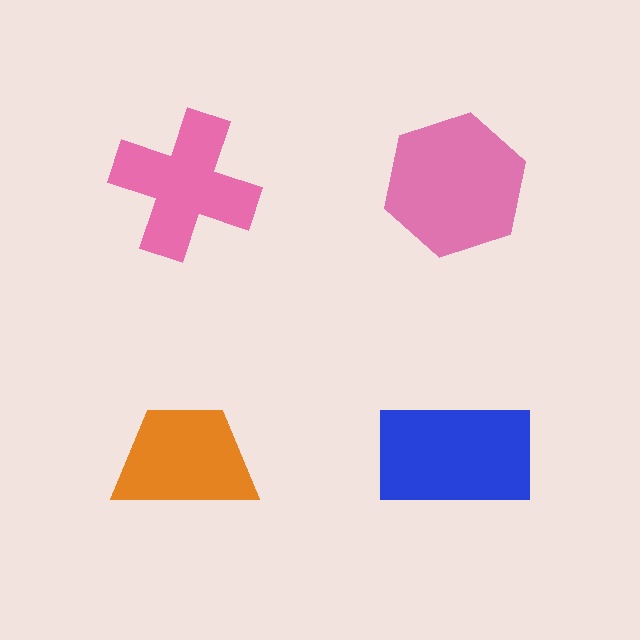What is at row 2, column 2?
A blue rectangle.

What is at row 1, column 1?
A pink cross.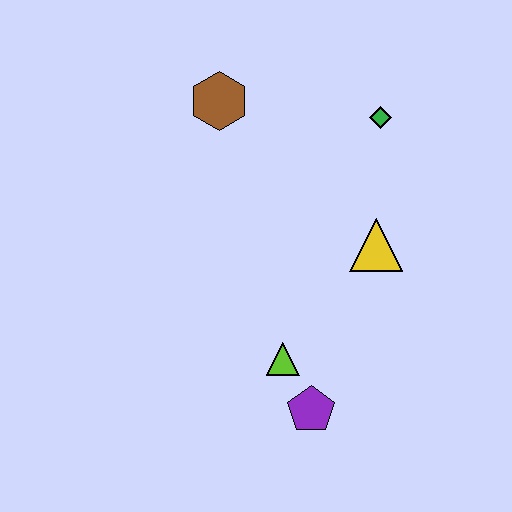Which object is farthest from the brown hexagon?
The purple pentagon is farthest from the brown hexagon.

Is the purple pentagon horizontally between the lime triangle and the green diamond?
Yes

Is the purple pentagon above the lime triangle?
No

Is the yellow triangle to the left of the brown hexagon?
No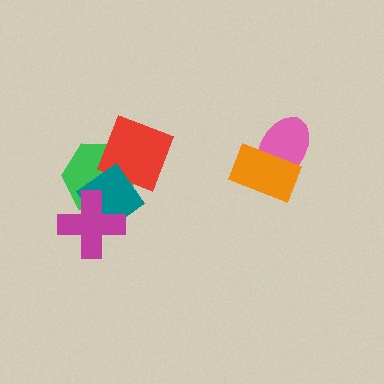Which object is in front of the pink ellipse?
The orange rectangle is in front of the pink ellipse.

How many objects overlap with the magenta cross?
2 objects overlap with the magenta cross.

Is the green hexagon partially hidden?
Yes, it is partially covered by another shape.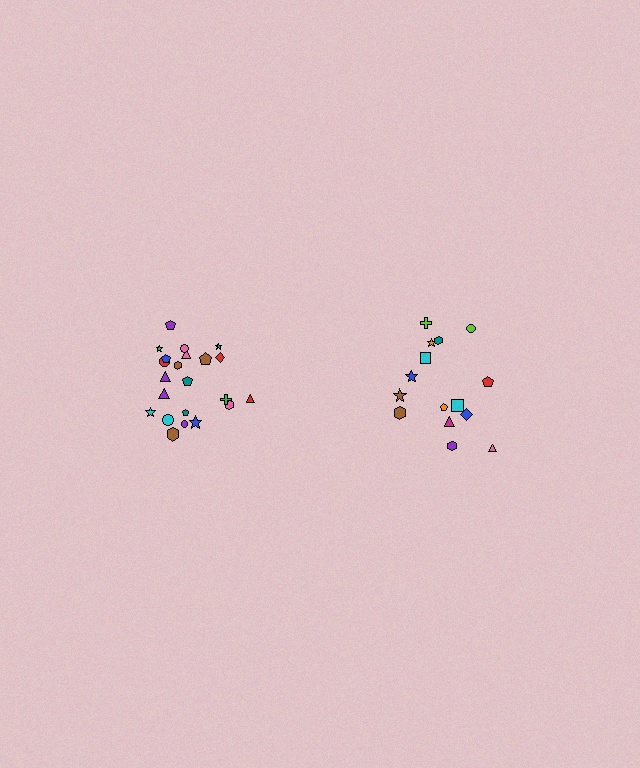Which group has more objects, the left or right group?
The left group.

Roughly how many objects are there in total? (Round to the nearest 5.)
Roughly 35 objects in total.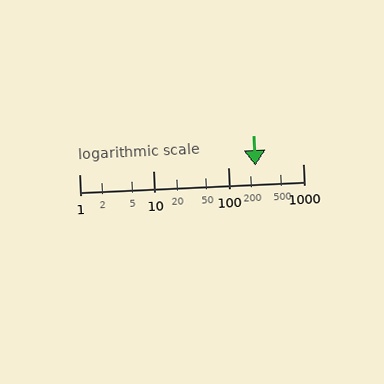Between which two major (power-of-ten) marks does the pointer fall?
The pointer is between 100 and 1000.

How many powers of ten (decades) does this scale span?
The scale spans 3 decades, from 1 to 1000.